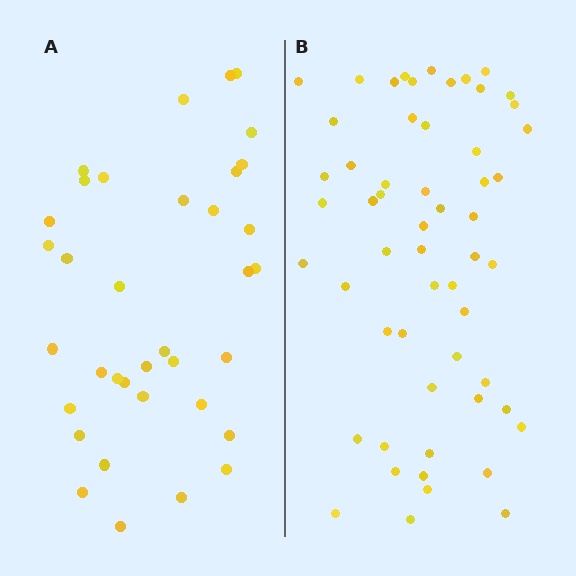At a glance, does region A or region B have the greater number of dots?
Region B (the right region) has more dots.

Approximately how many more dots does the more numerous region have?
Region B has approximately 20 more dots than region A.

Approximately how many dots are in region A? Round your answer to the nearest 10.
About 40 dots. (The exact count is 36, which rounds to 40.)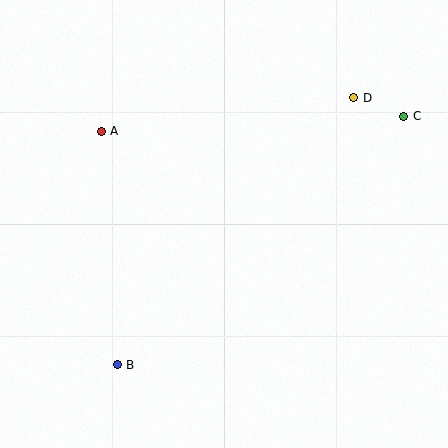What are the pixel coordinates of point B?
Point B is at (117, 365).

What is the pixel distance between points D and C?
The distance between D and C is 53 pixels.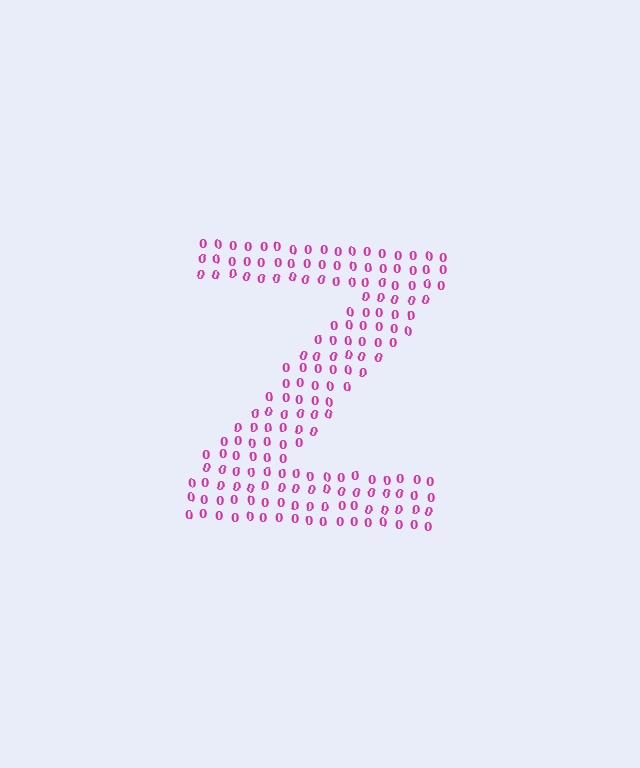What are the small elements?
The small elements are digit 0's.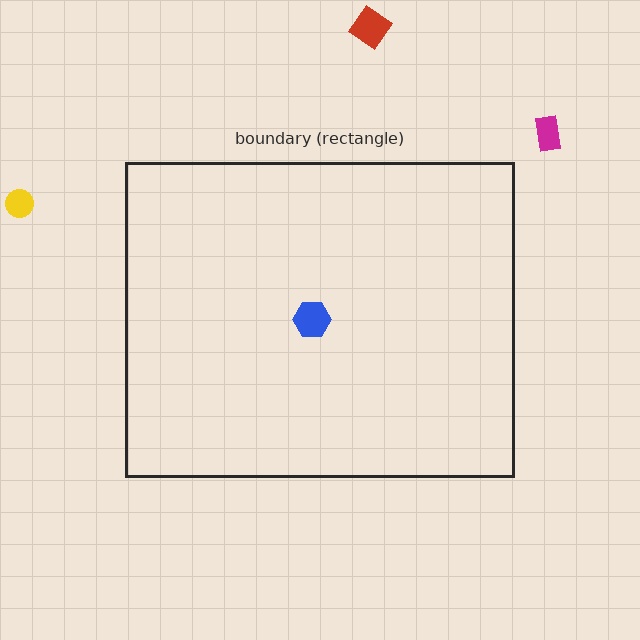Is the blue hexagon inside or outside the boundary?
Inside.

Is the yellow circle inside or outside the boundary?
Outside.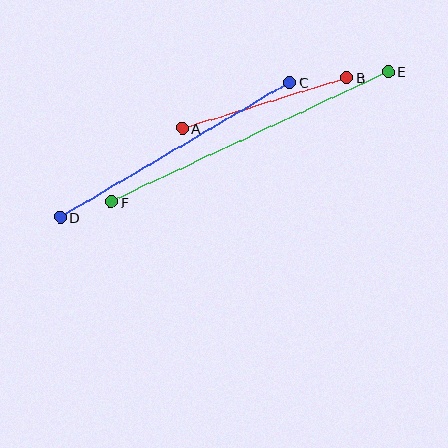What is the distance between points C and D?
The distance is approximately 266 pixels.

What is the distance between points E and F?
The distance is approximately 306 pixels.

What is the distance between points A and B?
The distance is approximately 172 pixels.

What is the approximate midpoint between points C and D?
The midpoint is at approximately (175, 150) pixels.